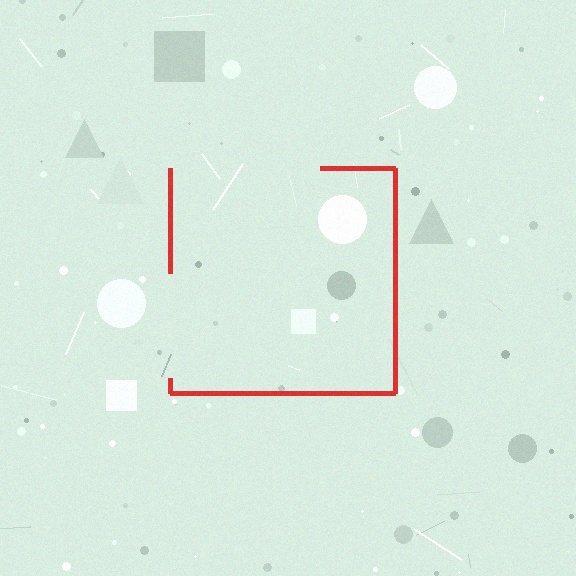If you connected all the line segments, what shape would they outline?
They would outline a square.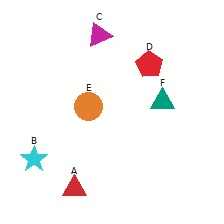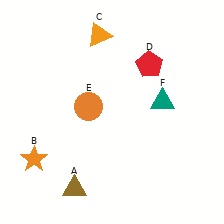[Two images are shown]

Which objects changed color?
A changed from red to brown. B changed from cyan to orange. C changed from magenta to orange.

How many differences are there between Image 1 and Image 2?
There are 3 differences between the two images.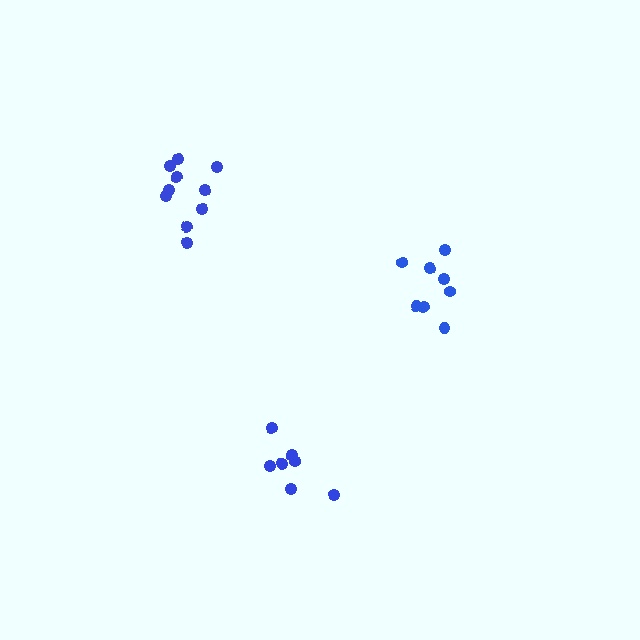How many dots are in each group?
Group 1: 8 dots, Group 2: 7 dots, Group 3: 10 dots (25 total).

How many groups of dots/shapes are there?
There are 3 groups.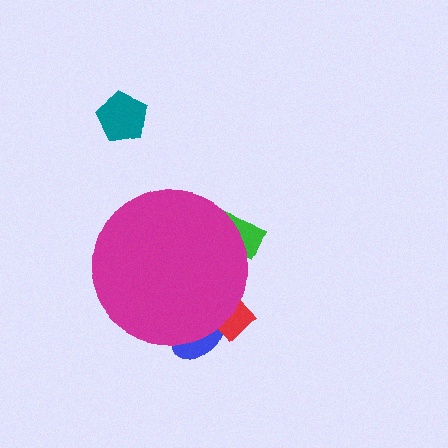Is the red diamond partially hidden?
Yes, the red diamond is partially hidden behind the magenta circle.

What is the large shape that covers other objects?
A magenta circle.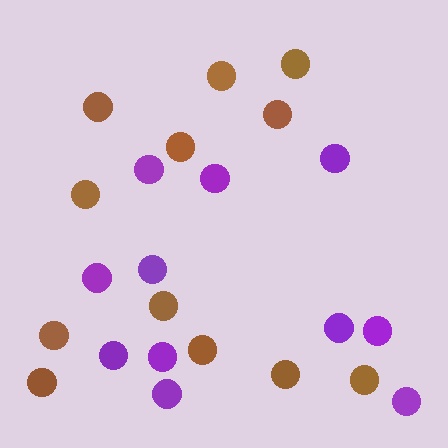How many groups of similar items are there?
There are 2 groups: one group of brown circles (12) and one group of purple circles (11).